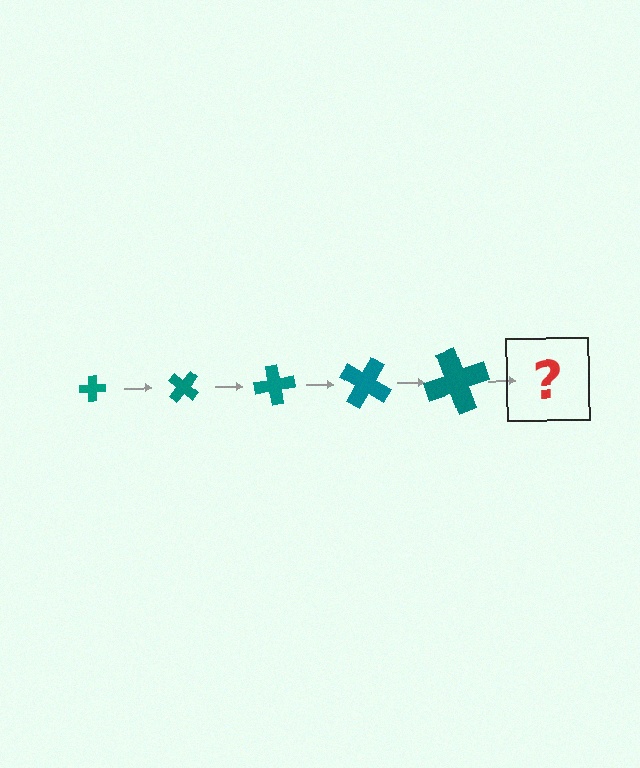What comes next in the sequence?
The next element should be a cross, larger than the previous one and rotated 200 degrees from the start.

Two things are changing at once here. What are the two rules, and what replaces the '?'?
The two rules are that the cross grows larger each step and it rotates 40 degrees each step. The '?' should be a cross, larger than the previous one and rotated 200 degrees from the start.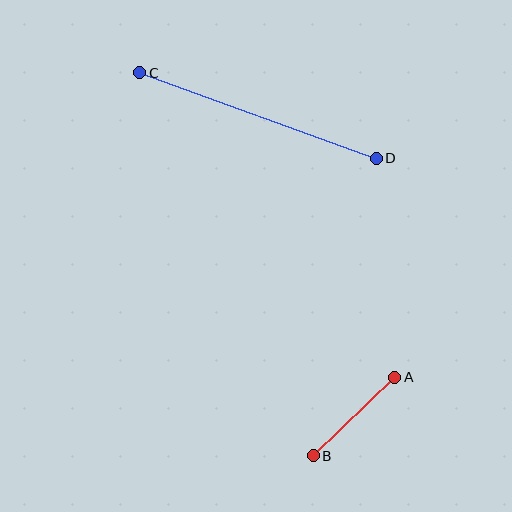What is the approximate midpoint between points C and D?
The midpoint is at approximately (258, 115) pixels.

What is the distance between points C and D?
The distance is approximately 251 pixels.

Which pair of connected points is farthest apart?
Points C and D are farthest apart.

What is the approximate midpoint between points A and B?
The midpoint is at approximately (354, 416) pixels.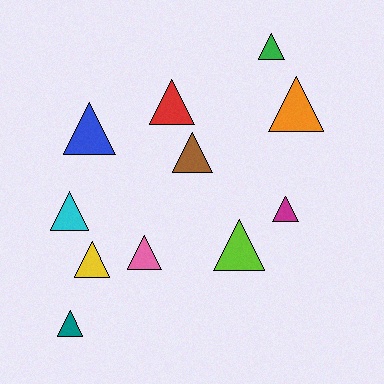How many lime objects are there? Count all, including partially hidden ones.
There is 1 lime object.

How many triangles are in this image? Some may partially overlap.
There are 11 triangles.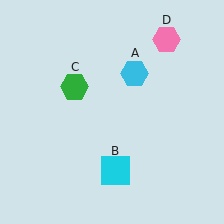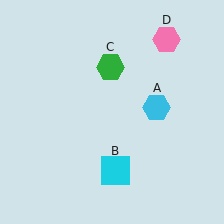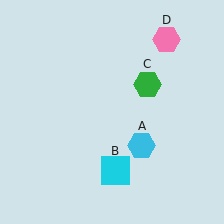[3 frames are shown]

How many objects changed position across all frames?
2 objects changed position: cyan hexagon (object A), green hexagon (object C).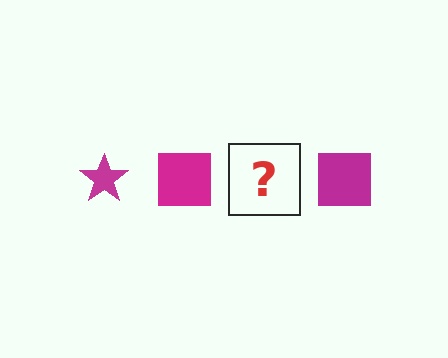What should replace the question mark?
The question mark should be replaced with a magenta star.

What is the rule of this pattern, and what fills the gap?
The rule is that the pattern cycles through star, square shapes in magenta. The gap should be filled with a magenta star.